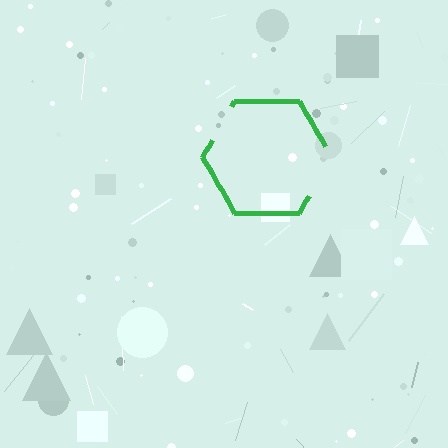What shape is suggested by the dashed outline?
The dashed outline suggests a hexagon.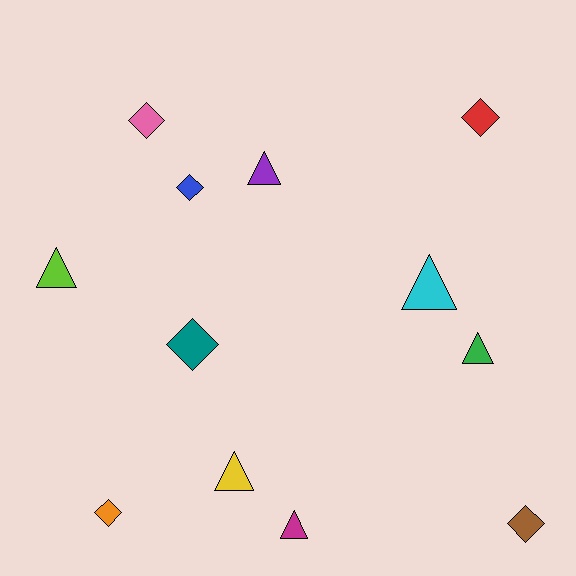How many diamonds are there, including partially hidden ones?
There are 6 diamonds.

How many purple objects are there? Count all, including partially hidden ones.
There is 1 purple object.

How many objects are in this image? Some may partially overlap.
There are 12 objects.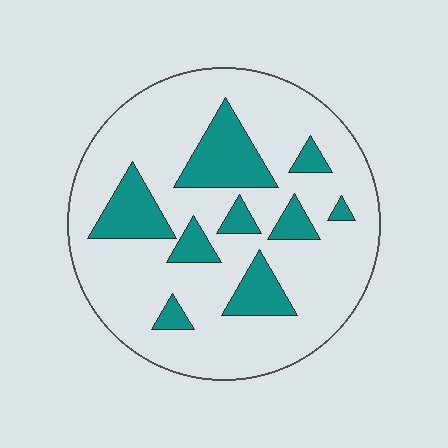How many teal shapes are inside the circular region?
9.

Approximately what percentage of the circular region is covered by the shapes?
Approximately 20%.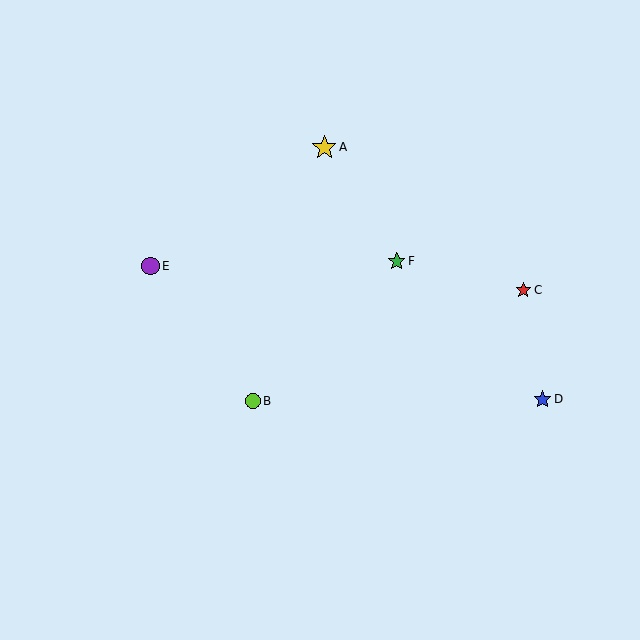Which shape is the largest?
The yellow star (labeled A) is the largest.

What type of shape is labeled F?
Shape F is a green star.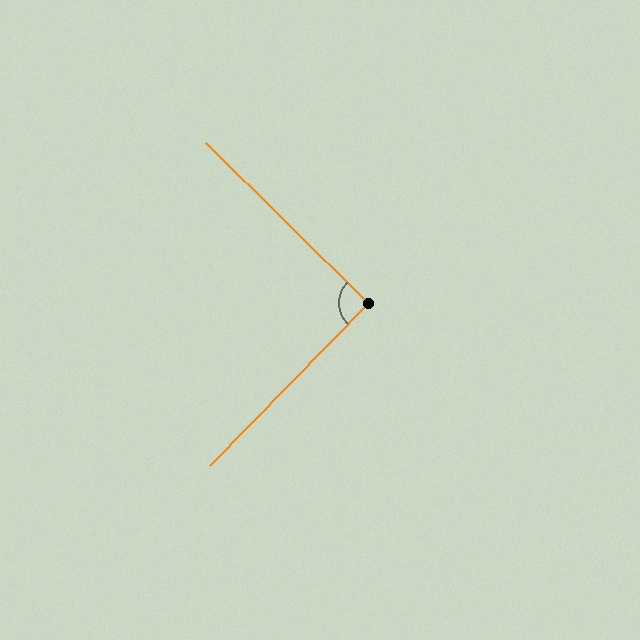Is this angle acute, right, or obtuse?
It is approximately a right angle.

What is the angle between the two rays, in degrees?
Approximately 91 degrees.